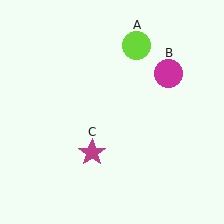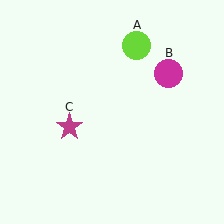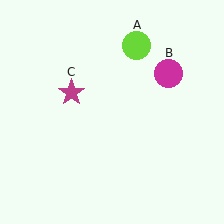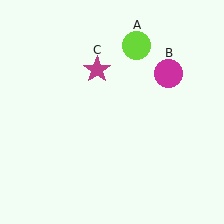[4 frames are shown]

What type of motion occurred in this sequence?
The magenta star (object C) rotated clockwise around the center of the scene.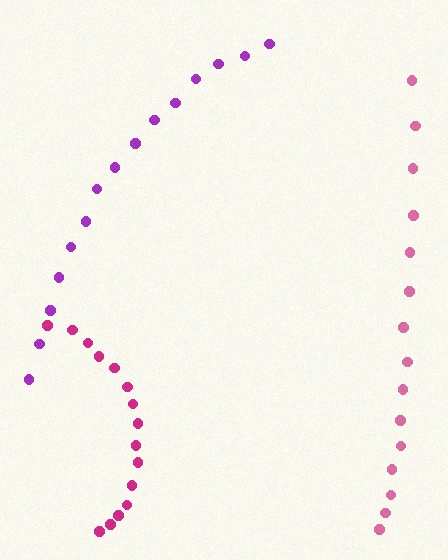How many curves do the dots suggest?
There are 3 distinct paths.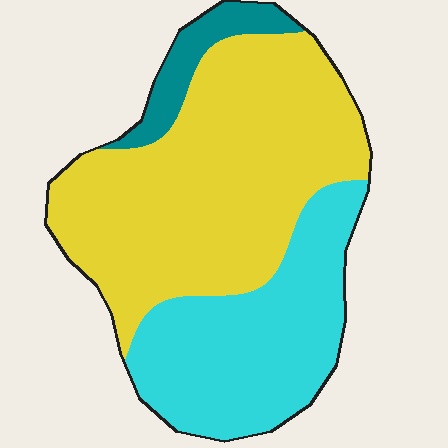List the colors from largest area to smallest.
From largest to smallest: yellow, cyan, teal.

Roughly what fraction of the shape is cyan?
Cyan takes up between a third and a half of the shape.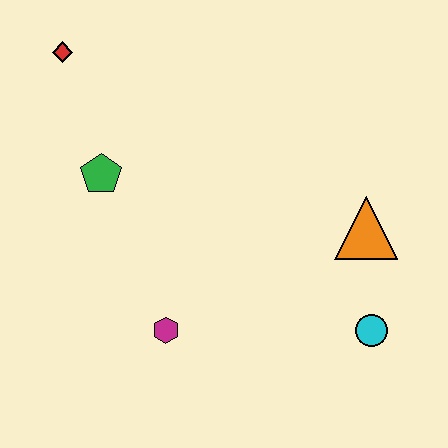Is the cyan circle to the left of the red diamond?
No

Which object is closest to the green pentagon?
The red diamond is closest to the green pentagon.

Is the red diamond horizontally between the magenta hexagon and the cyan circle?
No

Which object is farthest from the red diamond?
The cyan circle is farthest from the red diamond.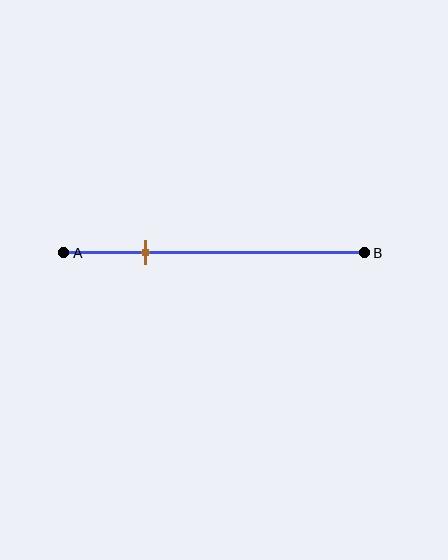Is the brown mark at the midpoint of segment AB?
No, the mark is at about 25% from A, not at the 50% midpoint.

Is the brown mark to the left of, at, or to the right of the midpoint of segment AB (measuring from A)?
The brown mark is to the left of the midpoint of segment AB.